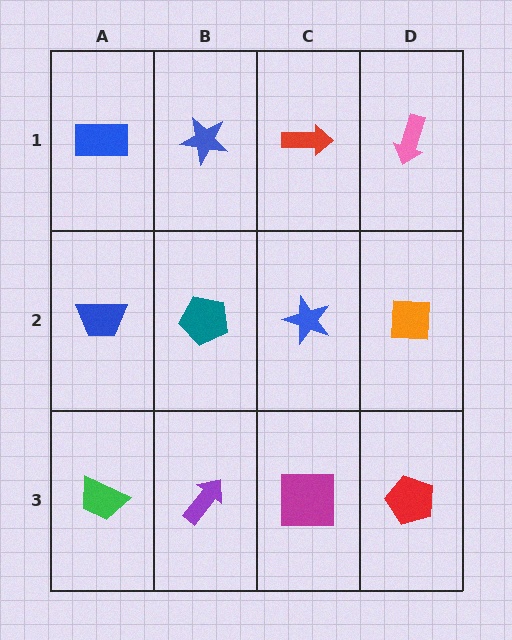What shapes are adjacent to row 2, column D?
A pink arrow (row 1, column D), a red pentagon (row 3, column D), a blue star (row 2, column C).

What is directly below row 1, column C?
A blue star.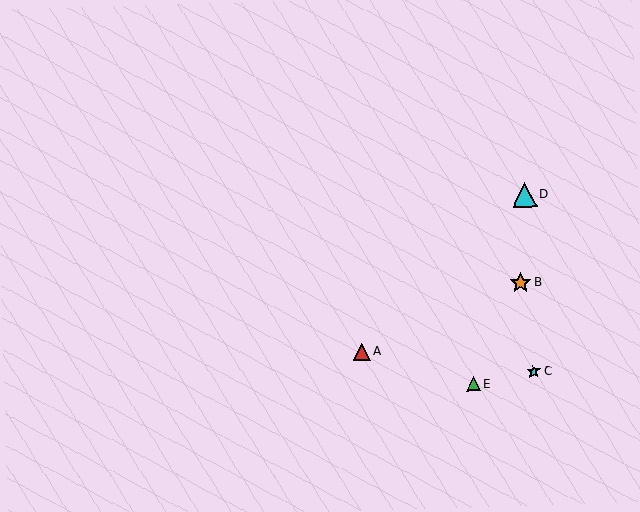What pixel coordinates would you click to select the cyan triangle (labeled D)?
Click at (525, 195) to select the cyan triangle D.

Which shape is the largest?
The cyan triangle (labeled D) is the largest.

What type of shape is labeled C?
Shape C is a cyan star.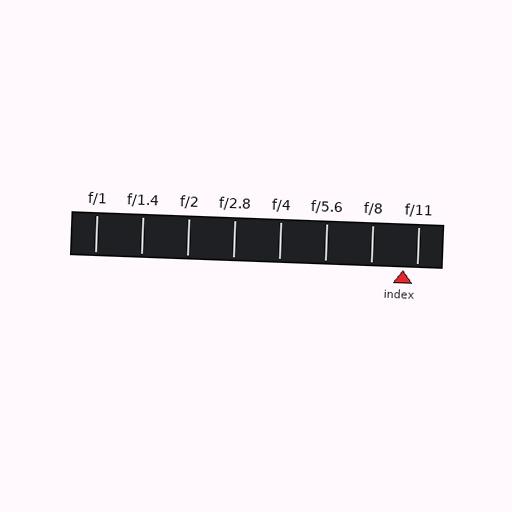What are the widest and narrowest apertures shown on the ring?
The widest aperture shown is f/1 and the narrowest is f/11.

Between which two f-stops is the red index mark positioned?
The index mark is between f/8 and f/11.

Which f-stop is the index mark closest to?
The index mark is closest to f/11.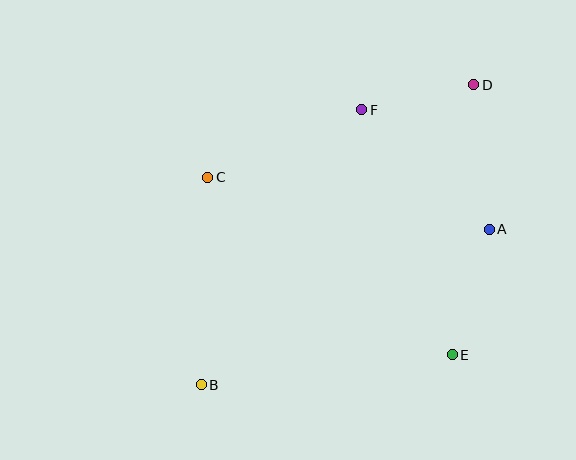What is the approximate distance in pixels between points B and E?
The distance between B and E is approximately 252 pixels.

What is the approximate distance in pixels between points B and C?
The distance between B and C is approximately 207 pixels.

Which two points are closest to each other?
Points D and F are closest to each other.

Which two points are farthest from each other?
Points B and D are farthest from each other.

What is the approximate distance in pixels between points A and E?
The distance between A and E is approximately 131 pixels.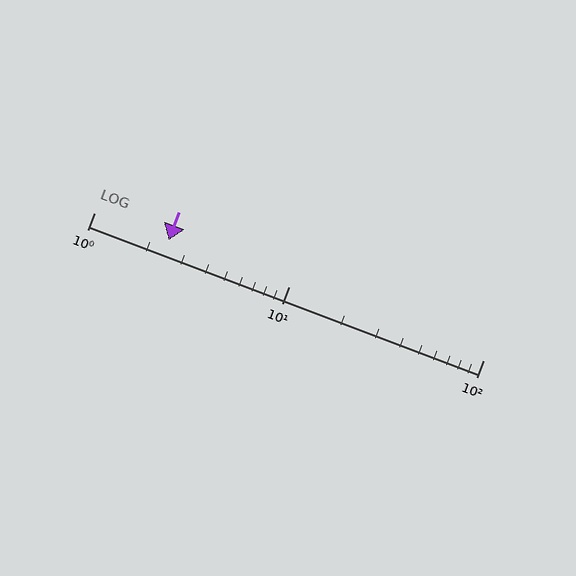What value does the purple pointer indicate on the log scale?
The pointer indicates approximately 2.4.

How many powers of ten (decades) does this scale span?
The scale spans 2 decades, from 1 to 100.